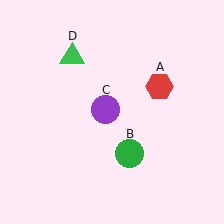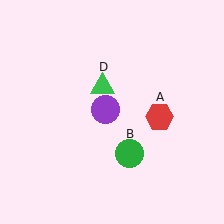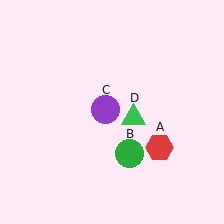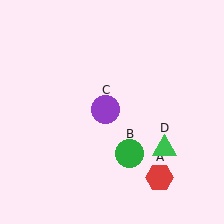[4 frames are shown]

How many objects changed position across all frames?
2 objects changed position: red hexagon (object A), green triangle (object D).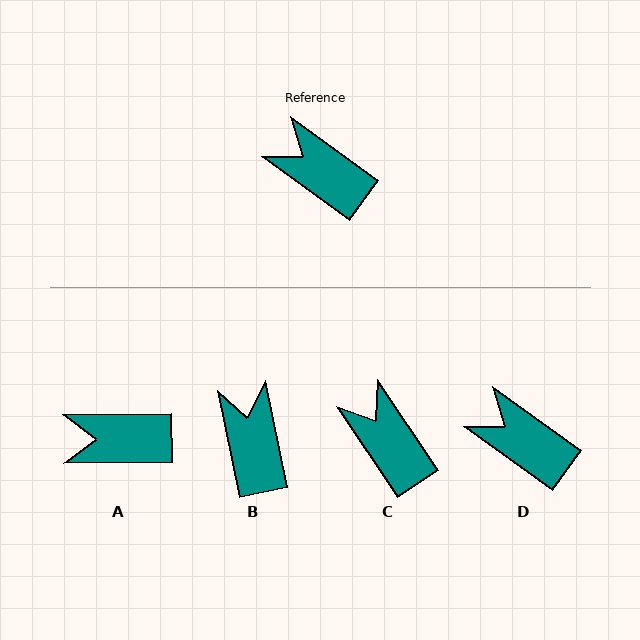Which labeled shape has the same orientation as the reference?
D.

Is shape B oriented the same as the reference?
No, it is off by about 42 degrees.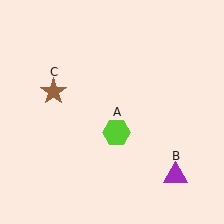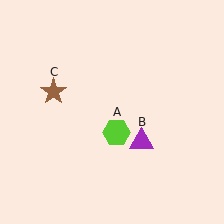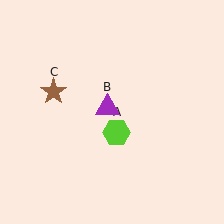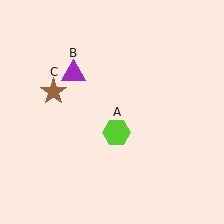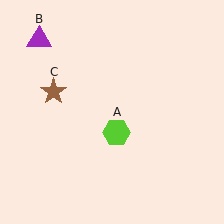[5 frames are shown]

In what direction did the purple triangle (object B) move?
The purple triangle (object B) moved up and to the left.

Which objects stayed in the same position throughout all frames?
Lime hexagon (object A) and brown star (object C) remained stationary.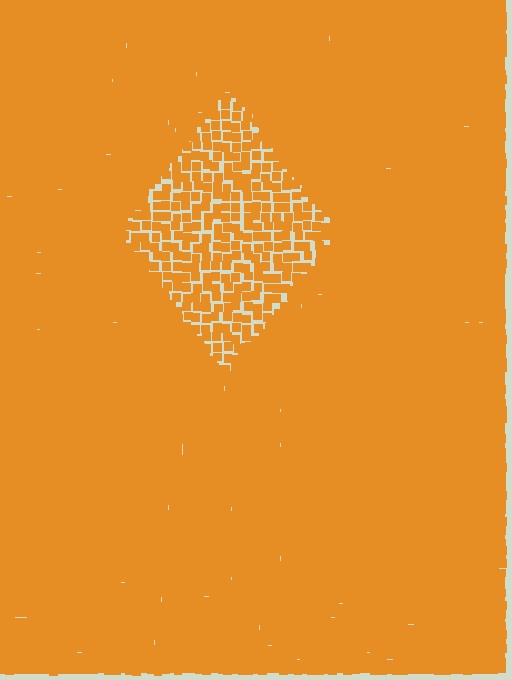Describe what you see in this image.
The image contains small orange elements arranged at two different densities. A diamond-shaped region is visible where the elements are less densely packed than the surrounding area.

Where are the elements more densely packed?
The elements are more densely packed outside the diamond boundary.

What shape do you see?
I see a diamond.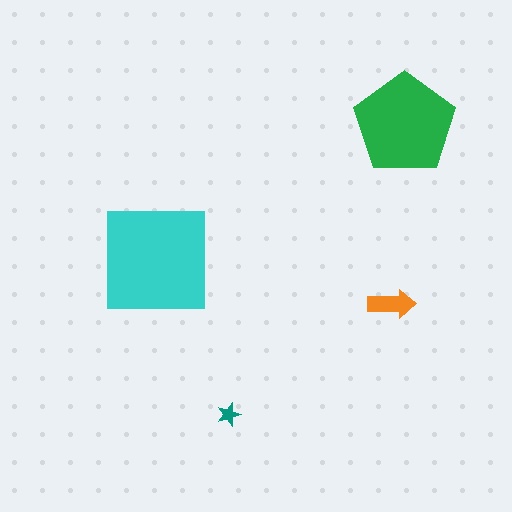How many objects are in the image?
There are 4 objects in the image.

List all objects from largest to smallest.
The cyan square, the green pentagon, the orange arrow, the teal star.